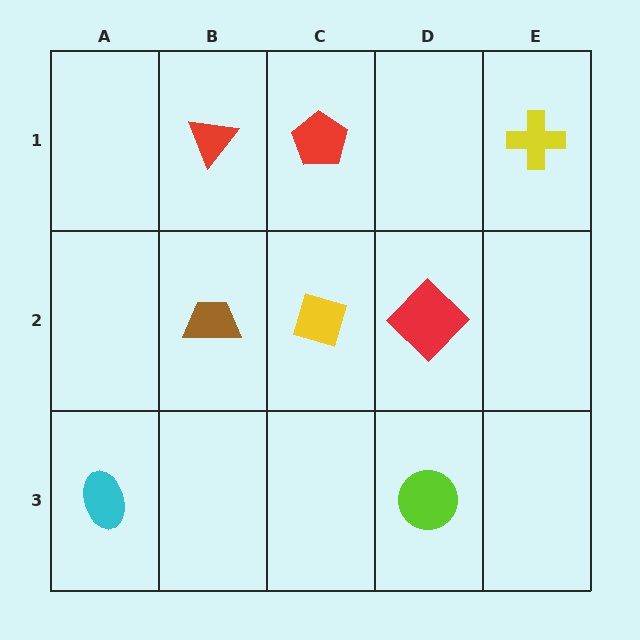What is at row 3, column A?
A cyan ellipse.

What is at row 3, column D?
A lime circle.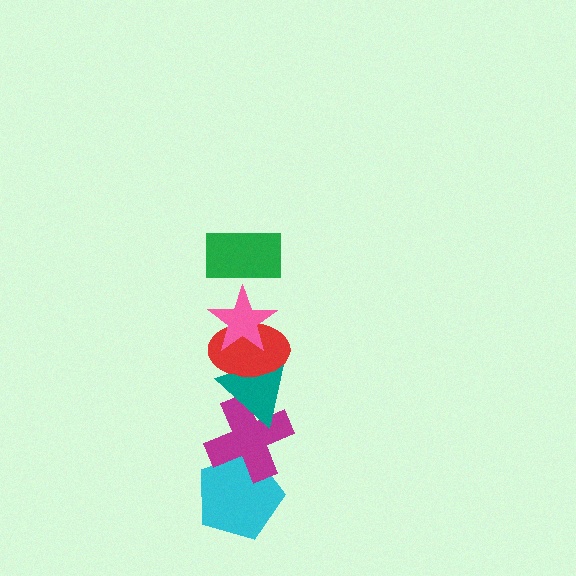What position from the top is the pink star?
The pink star is 2nd from the top.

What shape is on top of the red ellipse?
The pink star is on top of the red ellipse.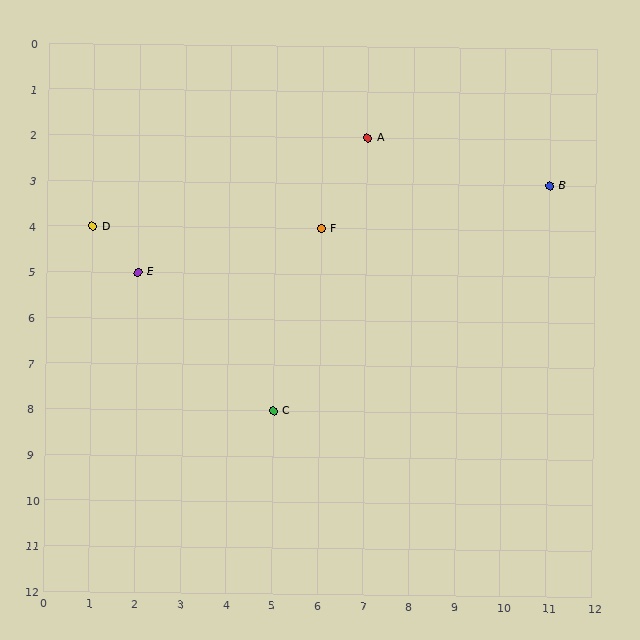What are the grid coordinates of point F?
Point F is at grid coordinates (6, 4).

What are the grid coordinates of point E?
Point E is at grid coordinates (2, 5).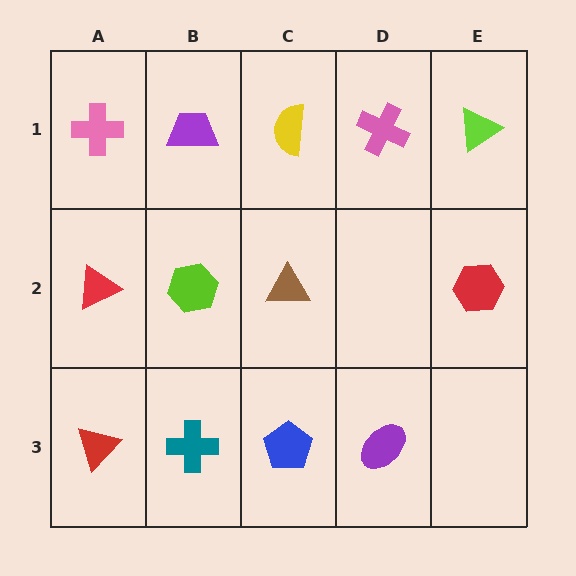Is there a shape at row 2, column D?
No, that cell is empty.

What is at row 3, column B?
A teal cross.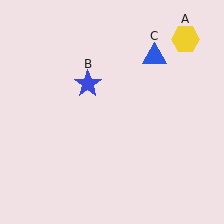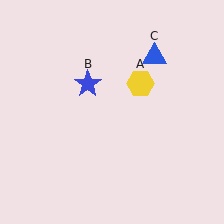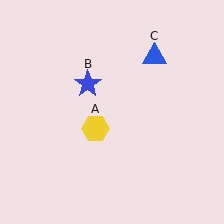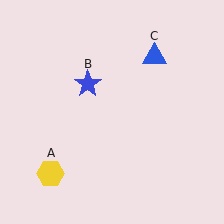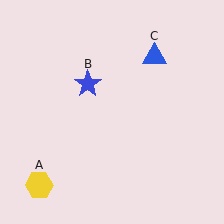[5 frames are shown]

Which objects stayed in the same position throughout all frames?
Blue star (object B) and blue triangle (object C) remained stationary.